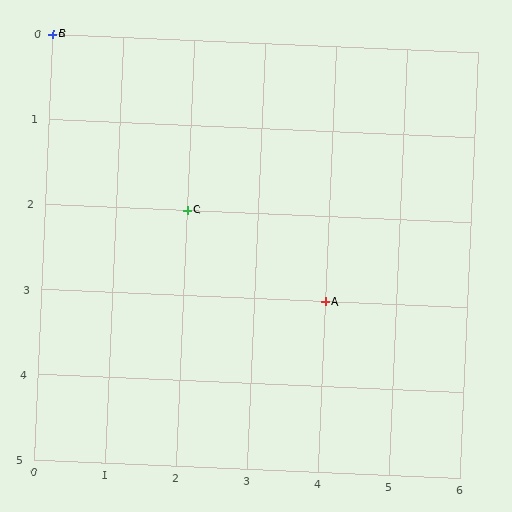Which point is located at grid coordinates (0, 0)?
Point B is at (0, 0).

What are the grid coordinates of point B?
Point B is at grid coordinates (0, 0).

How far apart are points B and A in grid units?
Points B and A are 4 columns and 3 rows apart (about 5.0 grid units diagonally).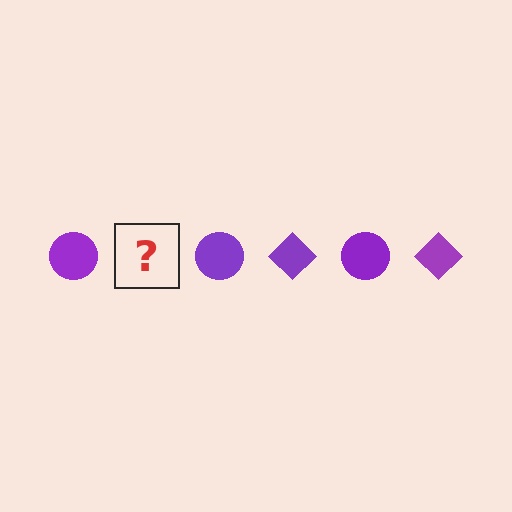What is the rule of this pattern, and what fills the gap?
The rule is that the pattern cycles through circle, diamond shapes in purple. The gap should be filled with a purple diamond.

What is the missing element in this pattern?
The missing element is a purple diamond.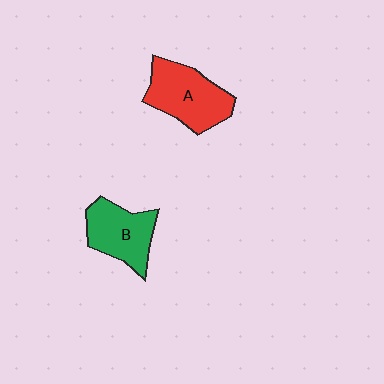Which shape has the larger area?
Shape A (red).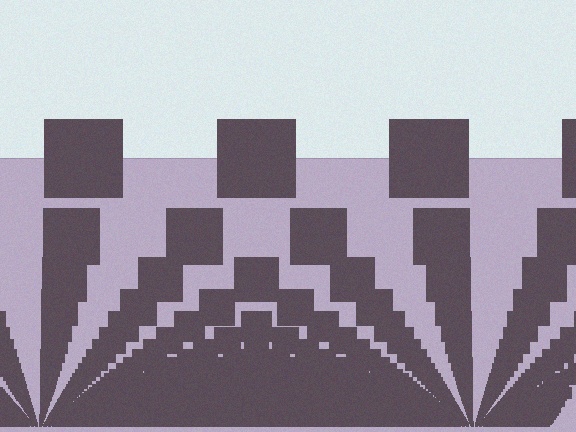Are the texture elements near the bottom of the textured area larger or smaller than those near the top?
Smaller. The gradient is inverted — elements near the bottom are smaller and denser.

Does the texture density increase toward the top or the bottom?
Density increases toward the bottom.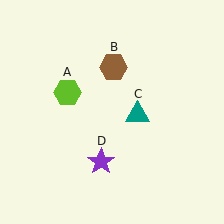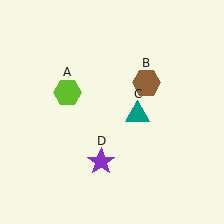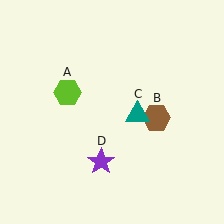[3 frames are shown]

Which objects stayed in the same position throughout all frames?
Lime hexagon (object A) and teal triangle (object C) and purple star (object D) remained stationary.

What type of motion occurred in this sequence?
The brown hexagon (object B) rotated clockwise around the center of the scene.